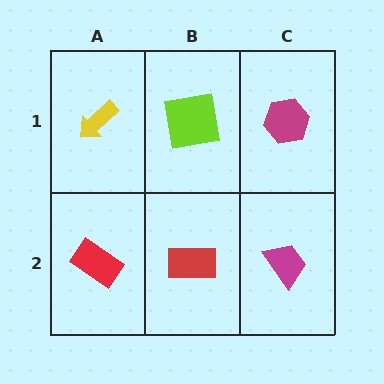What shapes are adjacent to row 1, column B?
A red rectangle (row 2, column B), a yellow arrow (row 1, column A), a magenta hexagon (row 1, column C).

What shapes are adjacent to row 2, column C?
A magenta hexagon (row 1, column C), a red rectangle (row 2, column B).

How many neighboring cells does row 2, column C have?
2.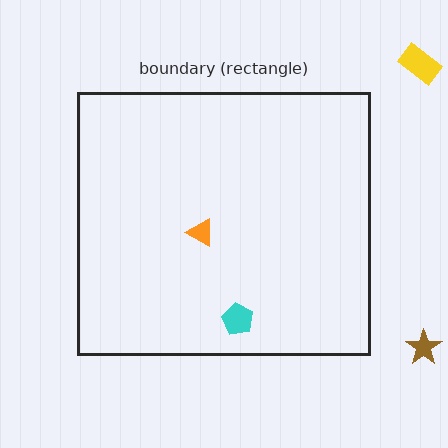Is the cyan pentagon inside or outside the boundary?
Inside.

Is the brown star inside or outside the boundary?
Outside.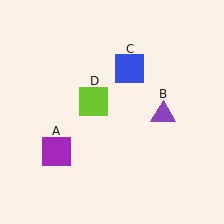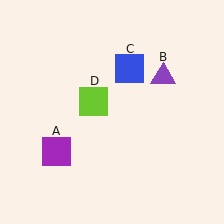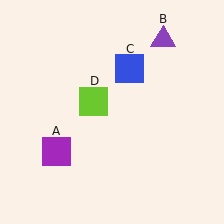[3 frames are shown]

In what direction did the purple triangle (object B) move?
The purple triangle (object B) moved up.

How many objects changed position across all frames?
1 object changed position: purple triangle (object B).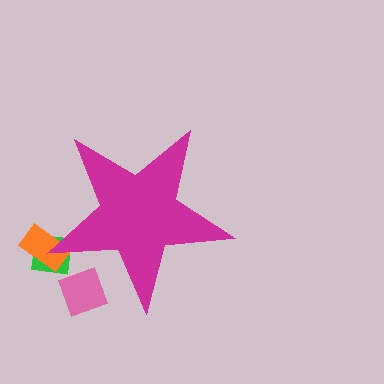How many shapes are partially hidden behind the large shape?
3 shapes are partially hidden.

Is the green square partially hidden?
Yes, the green square is partially hidden behind the magenta star.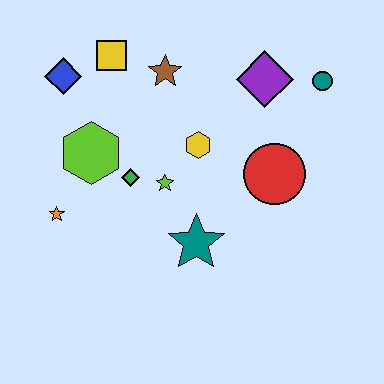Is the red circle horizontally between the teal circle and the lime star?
Yes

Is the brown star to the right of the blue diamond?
Yes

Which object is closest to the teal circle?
The purple diamond is closest to the teal circle.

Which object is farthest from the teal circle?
The orange star is farthest from the teal circle.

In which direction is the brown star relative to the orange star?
The brown star is above the orange star.